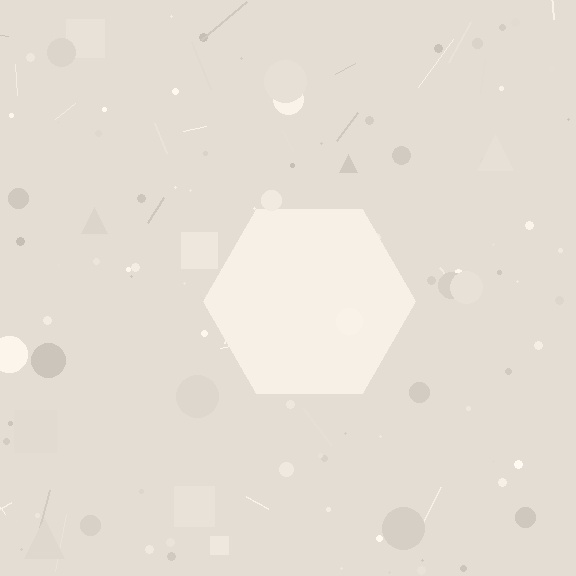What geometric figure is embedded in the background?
A hexagon is embedded in the background.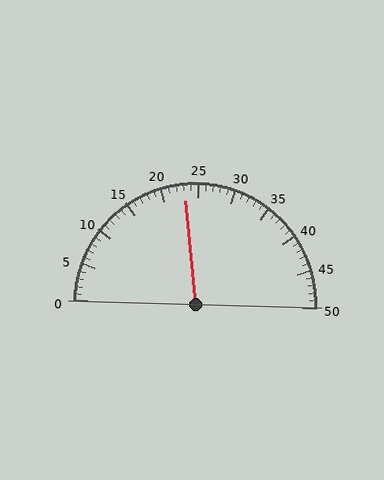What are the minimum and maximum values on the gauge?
The gauge ranges from 0 to 50.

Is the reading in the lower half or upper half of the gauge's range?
The reading is in the lower half of the range (0 to 50).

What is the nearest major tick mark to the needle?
The nearest major tick mark is 25.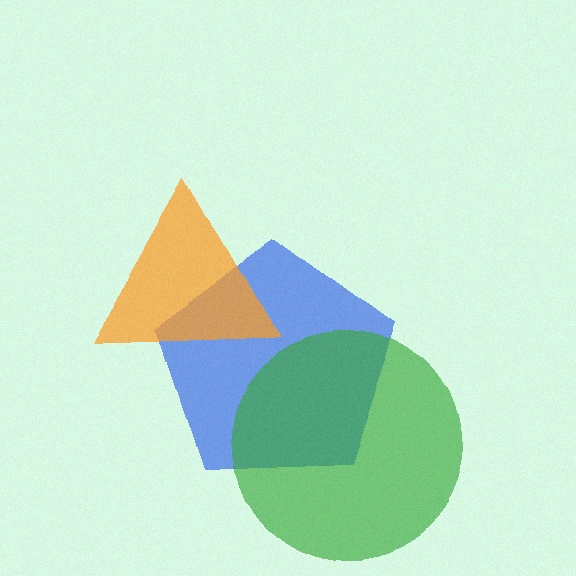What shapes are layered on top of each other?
The layered shapes are: a blue pentagon, an orange triangle, a green circle.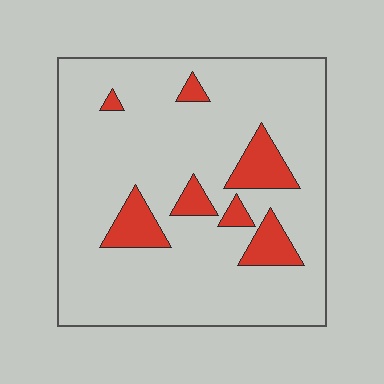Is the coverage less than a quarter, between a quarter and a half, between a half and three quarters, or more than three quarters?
Less than a quarter.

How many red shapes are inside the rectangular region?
7.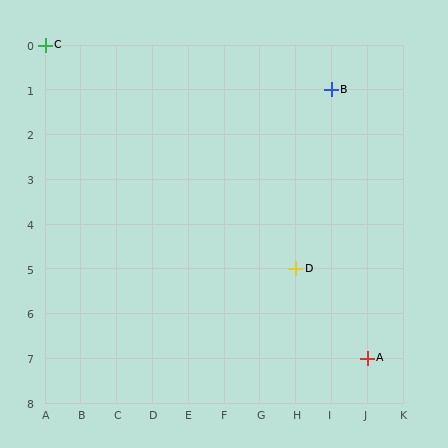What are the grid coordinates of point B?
Point B is at grid coordinates (I, 1).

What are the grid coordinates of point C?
Point C is at grid coordinates (A, 0).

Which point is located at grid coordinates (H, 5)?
Point D is at (H, 5).